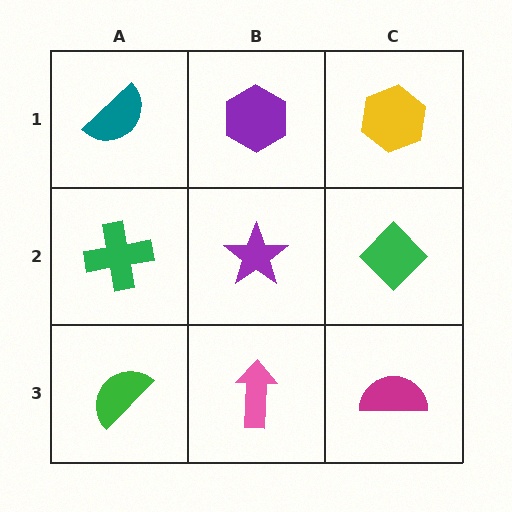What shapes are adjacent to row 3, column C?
A green diamond (row 2, column C), a pink arrow (row 3, column B).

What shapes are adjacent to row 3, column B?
A purple star (row 2, column B), a green semicircle (row 3, column A), a magenta semicircle (row 3, column C).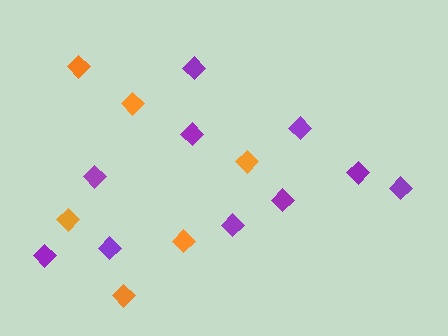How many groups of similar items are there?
There are 2 groups: one group of purple diamonds (10) and one group of orange diamonds (6).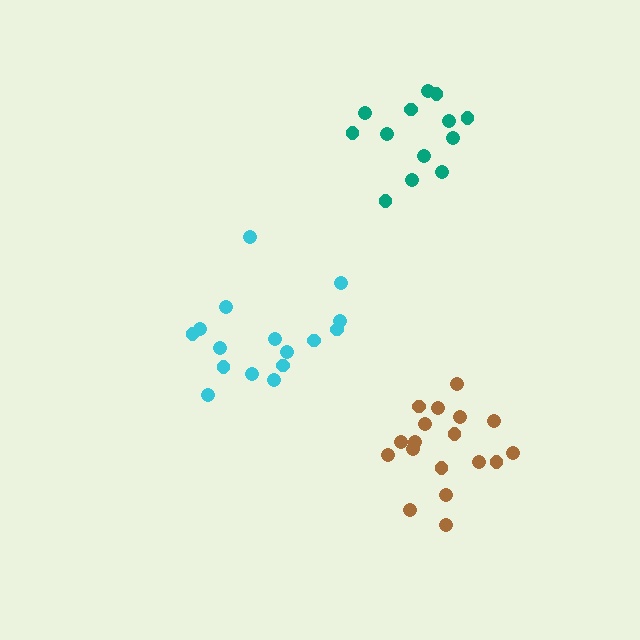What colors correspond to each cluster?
The clusters are colored: cyan, teal, brown.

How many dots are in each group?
Group 1: 16 dots, Group 2: 13 dots, Group 3: 18 dots (47 total).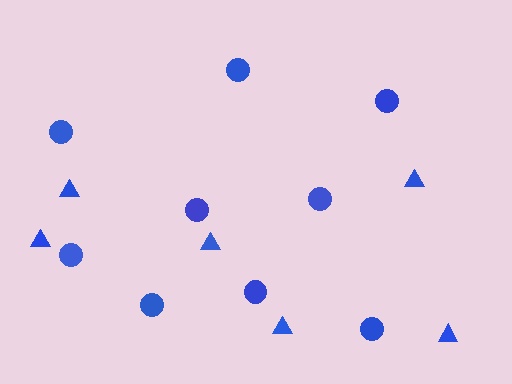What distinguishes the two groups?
There are 2 groups: one group of circles (9) and one group of triangles (6).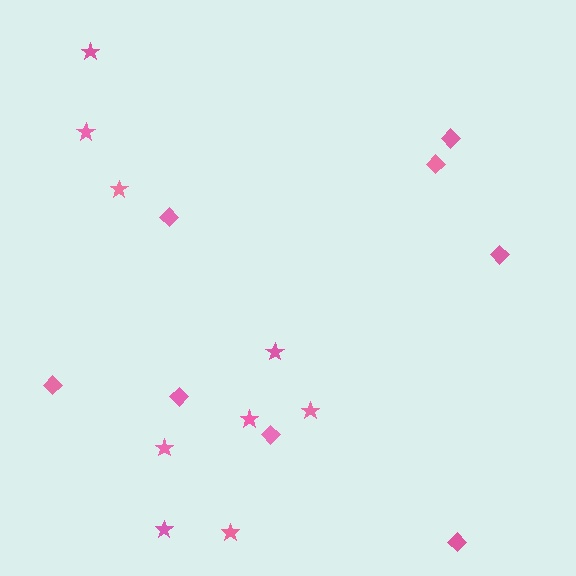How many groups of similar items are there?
There are 2 groups: one group of stars (9) and one group of diamonds (8).